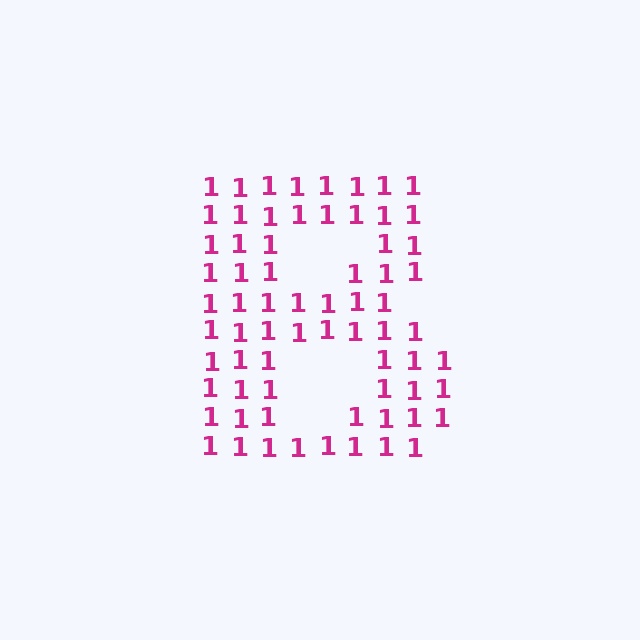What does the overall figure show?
The overall figure shows the letter B.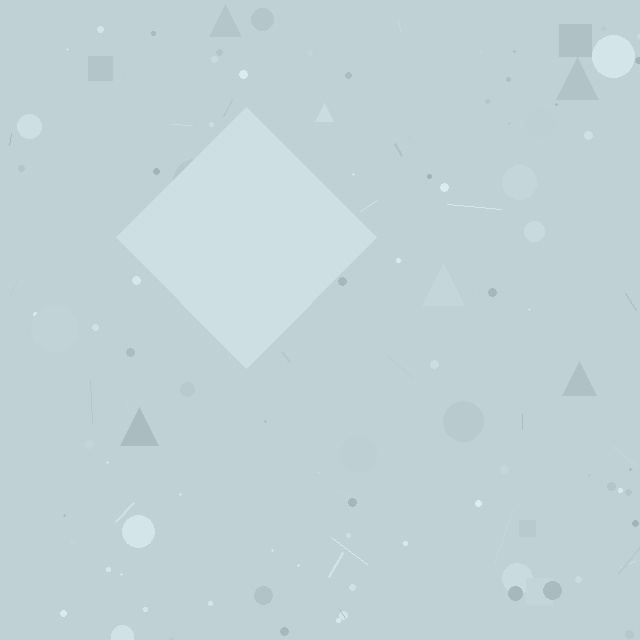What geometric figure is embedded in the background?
A diamond is embedded in the background.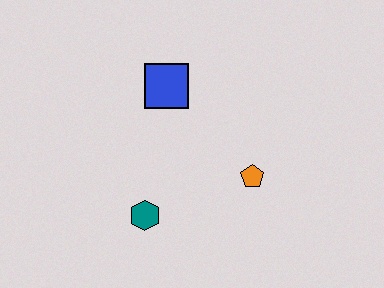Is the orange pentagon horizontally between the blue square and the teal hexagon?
No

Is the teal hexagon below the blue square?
Yes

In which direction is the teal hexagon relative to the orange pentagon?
The teal hexagon is to the left of the orange pentagon.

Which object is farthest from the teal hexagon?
The blue square is farthest from the teal hexagon.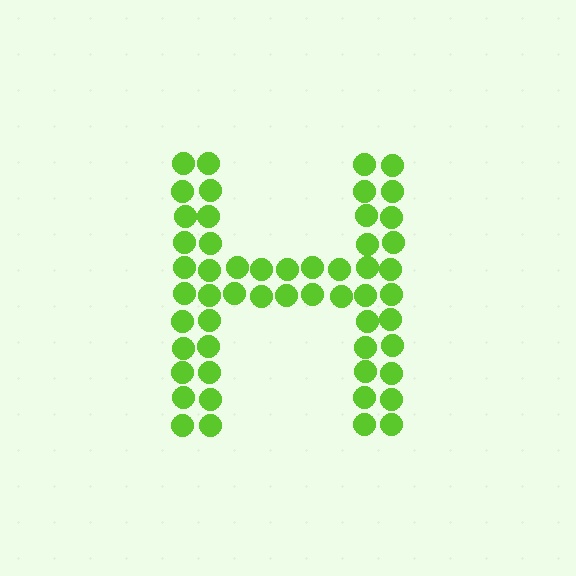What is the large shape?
The large shape is the letter H.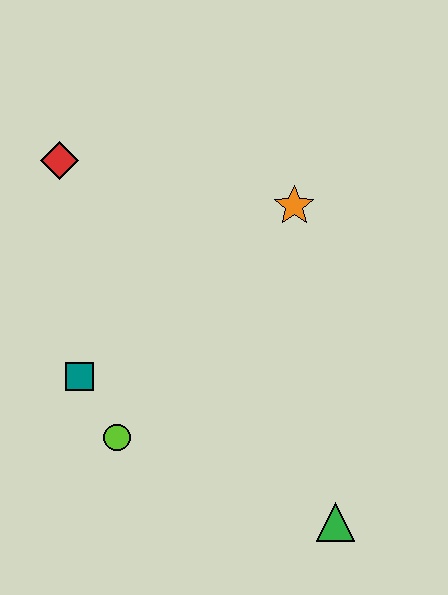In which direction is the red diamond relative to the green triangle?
The red diamond is above the green triangle.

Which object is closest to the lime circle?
The teal square is closest to the lime circle.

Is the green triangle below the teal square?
Yes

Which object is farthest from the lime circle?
The orange star is farthest from the lime circle.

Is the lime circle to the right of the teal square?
Yes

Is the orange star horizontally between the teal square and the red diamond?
No